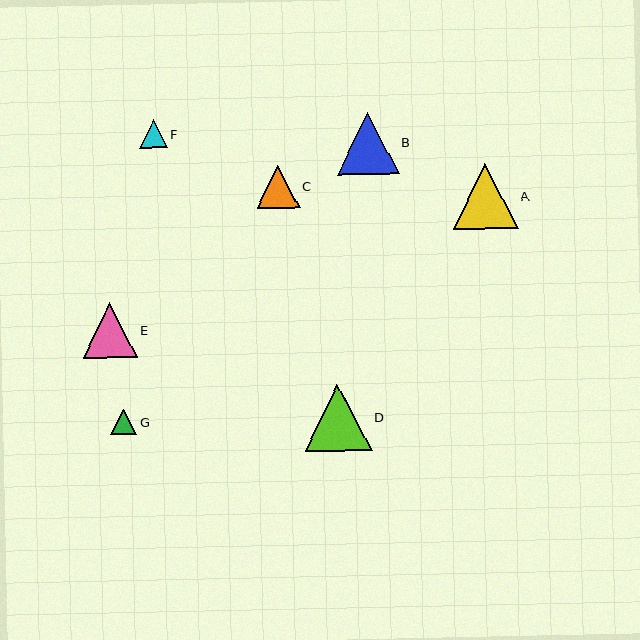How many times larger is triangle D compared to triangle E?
Triangle D is approximately 1.2 times the size of triangle E.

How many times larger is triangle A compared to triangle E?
Triangle A is approximately 1.2 times the size of triangle E.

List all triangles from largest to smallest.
From largest to smallest: D, A, B, E, C, F, G.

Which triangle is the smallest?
Triangle G is the smallest with a size of approximately 26 pixels.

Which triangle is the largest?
Triangle D is the largest with a size of approximately 67 pixels.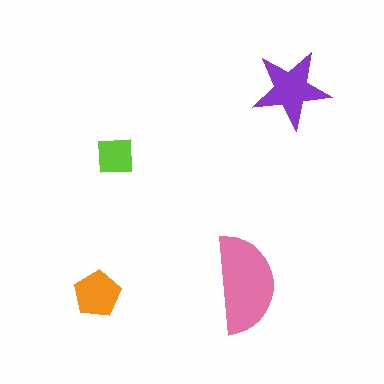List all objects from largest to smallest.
The pink semicircle, the purple star, the orange pentagon, the lime square.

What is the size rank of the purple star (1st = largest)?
2nd.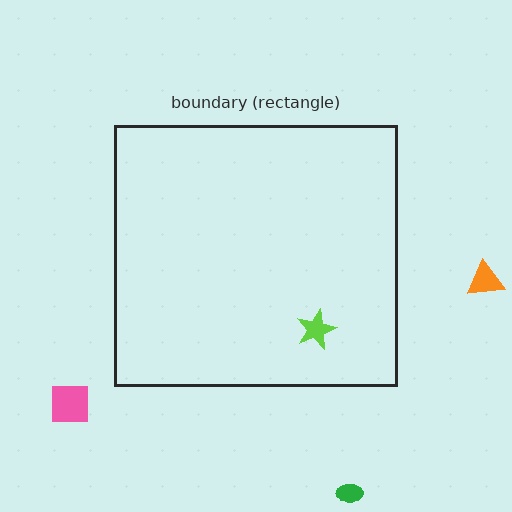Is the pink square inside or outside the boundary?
Outside.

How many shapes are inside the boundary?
1 inside, 3 outside.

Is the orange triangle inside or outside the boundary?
Outside.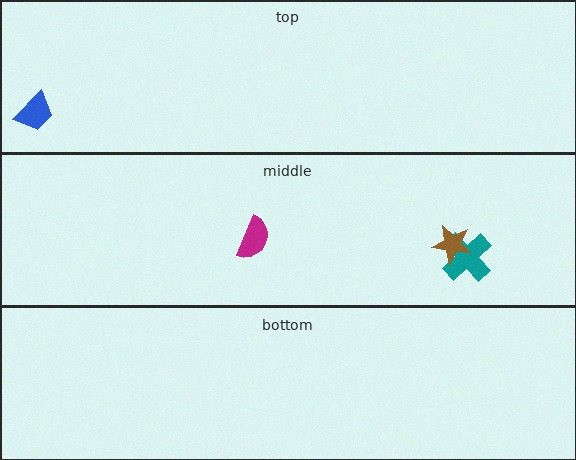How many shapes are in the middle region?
3.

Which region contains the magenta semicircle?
The middle region.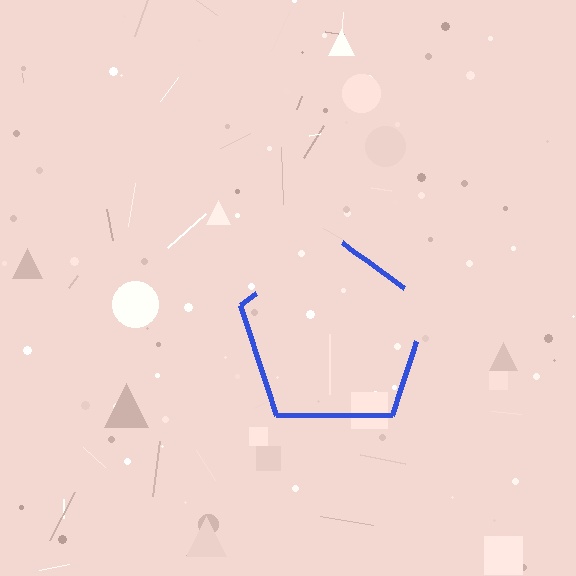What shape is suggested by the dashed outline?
The dashed outline suggests a pentagon.